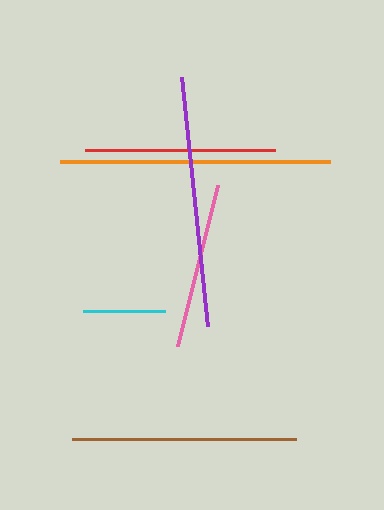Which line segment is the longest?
The orange line is the longest at approximately 270 pixels.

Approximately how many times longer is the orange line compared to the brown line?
The orange line is approximately 1.2 times the length of the brown line.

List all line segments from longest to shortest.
From longest to shortest: orange, purple, brown, red, pink, cyan.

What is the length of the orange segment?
The orange segment is approximately 270 pixels long.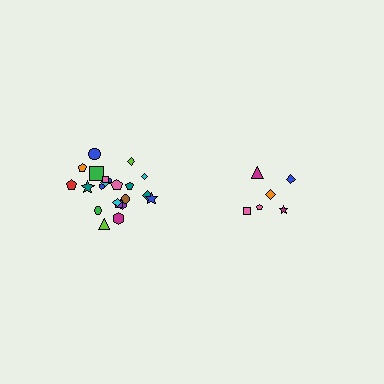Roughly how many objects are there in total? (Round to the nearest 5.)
Roughly 30 objects in total.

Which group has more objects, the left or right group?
The left group.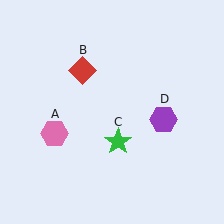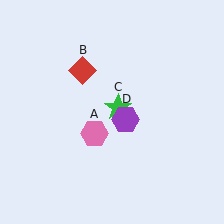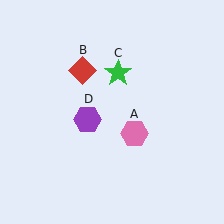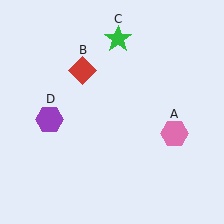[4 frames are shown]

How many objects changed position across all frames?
3 objects changed position: pink hexagon (object A), green star (object C), purple hexagon (object D).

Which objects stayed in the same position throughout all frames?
Red diamond (object B) remained stationary.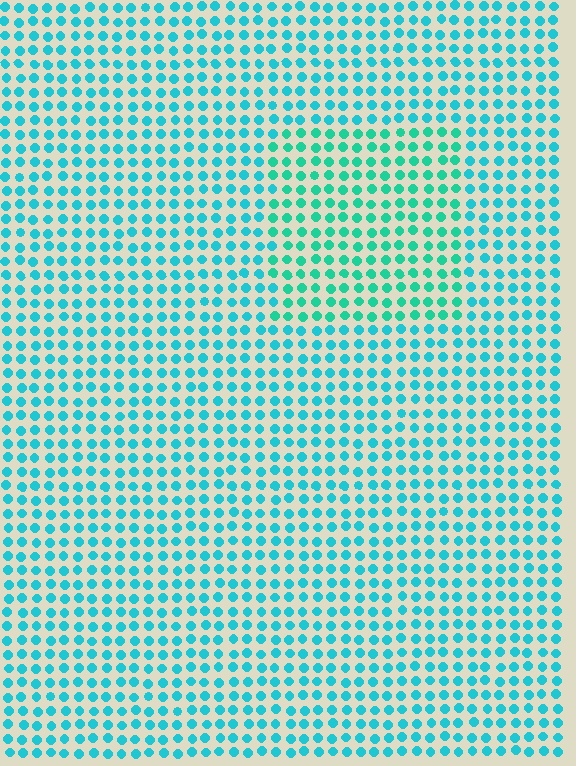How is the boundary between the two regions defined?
The boundary is defined purely by a slight shift in hue (about 22 degrees). Spacing, size, and orientation are identical on both sides.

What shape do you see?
I see a rectangle.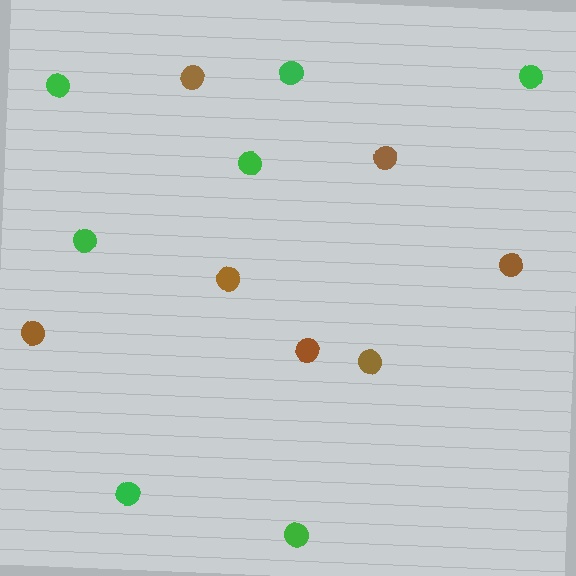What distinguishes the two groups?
There are 2 groups: one group of green circles (7) and one group of brown circles (7).